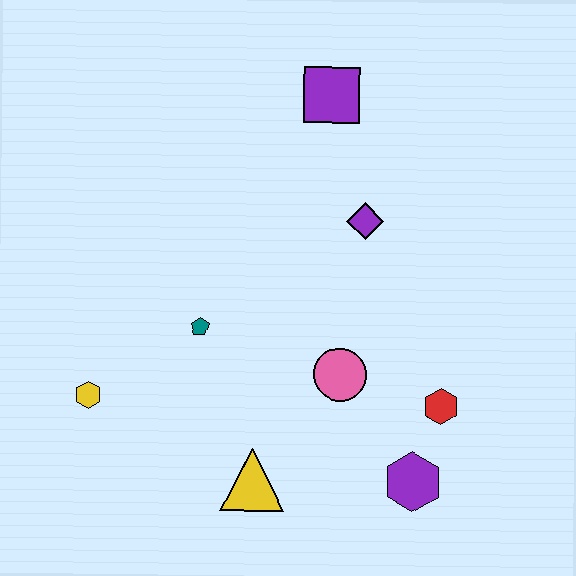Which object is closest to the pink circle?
The red hexagon is closest to the pink circle.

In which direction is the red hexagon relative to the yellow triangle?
The red hexagon is to the right of the yellow triangle.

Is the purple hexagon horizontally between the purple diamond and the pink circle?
No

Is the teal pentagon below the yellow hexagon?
No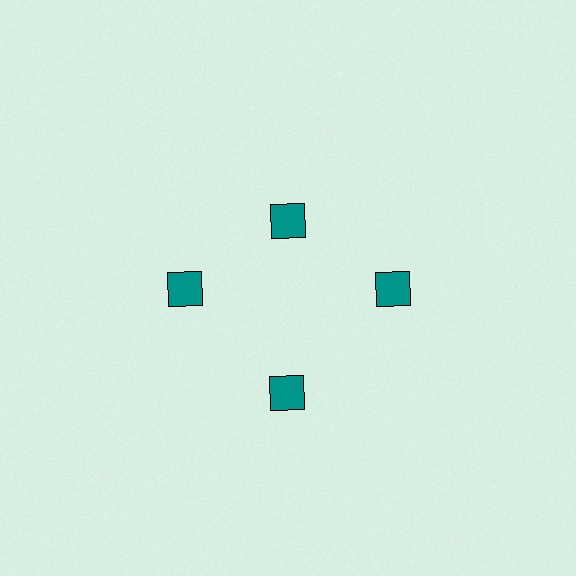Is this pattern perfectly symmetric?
No. The 4 teal squares are arranged in a ring, but one element near the 12 o'clock position is pulled inward toward the center, breaking the 4-fold rotational symmetry.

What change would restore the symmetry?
The symmetry would be restored by moving it outward, back onto the ring so that all 4 squares sit at equal angles and equal distance from the center.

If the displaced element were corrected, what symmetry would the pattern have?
It would have 4-fold rotational symmetry — the pattern would map onto itself every 90 degrees.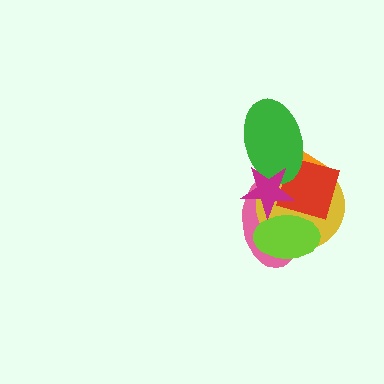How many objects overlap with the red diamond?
6 objects overlap with the red diamond.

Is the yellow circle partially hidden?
Yes, it is partially covered by another shape.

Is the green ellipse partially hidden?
Yes, it is partially covered by another shape.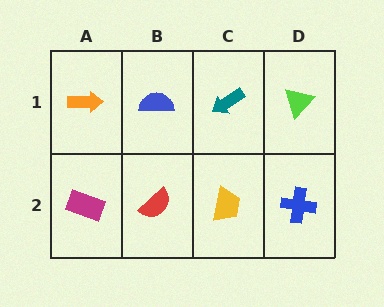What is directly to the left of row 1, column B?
An orange arrow.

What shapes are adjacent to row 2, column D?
A lime triangle (row 1, column D), a yellow trapezoid (row 2, column C).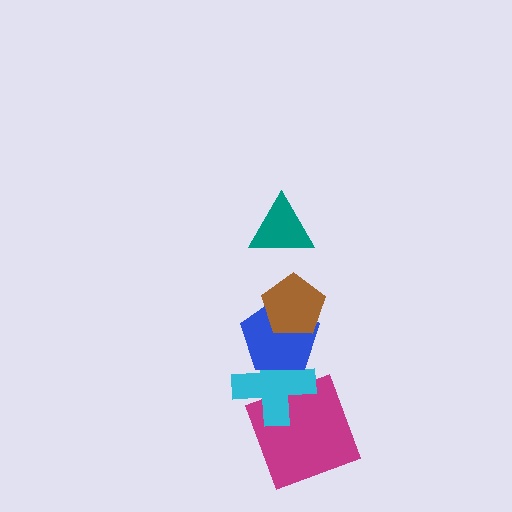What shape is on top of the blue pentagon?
The brown pentagon is on top of the blue pentagon.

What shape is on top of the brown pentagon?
The teal triangle is on top of the brown pentagon.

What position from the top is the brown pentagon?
The brown pentagon is 2nd from the top.